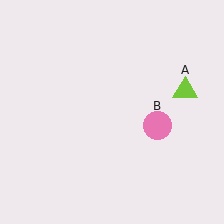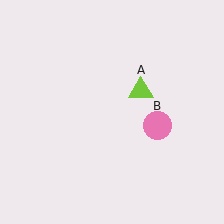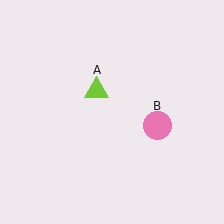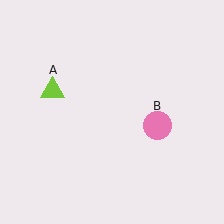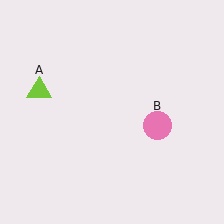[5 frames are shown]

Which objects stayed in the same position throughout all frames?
Pink circle (object B) remained stationary.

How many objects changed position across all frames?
1 object changed position: lime triangle (object A).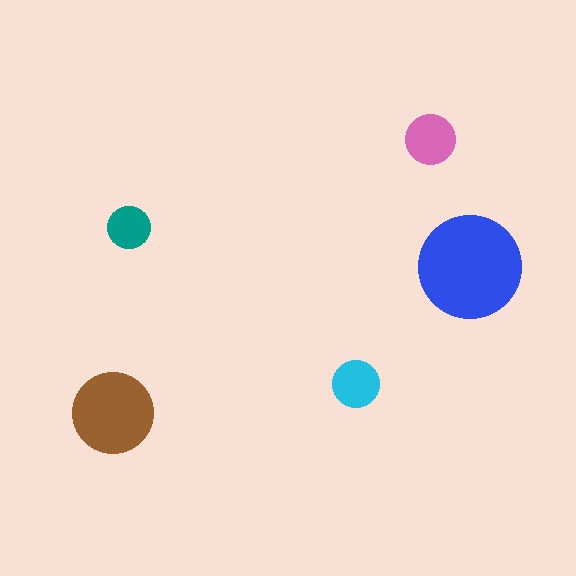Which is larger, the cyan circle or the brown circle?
The brown one.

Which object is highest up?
The pink circle is topmost.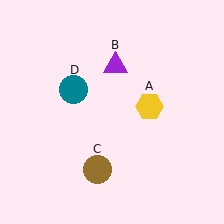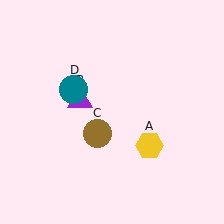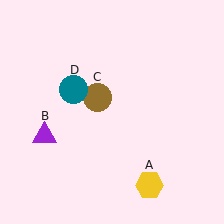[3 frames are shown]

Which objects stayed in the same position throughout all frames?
Teal circle (object D) remained stationary.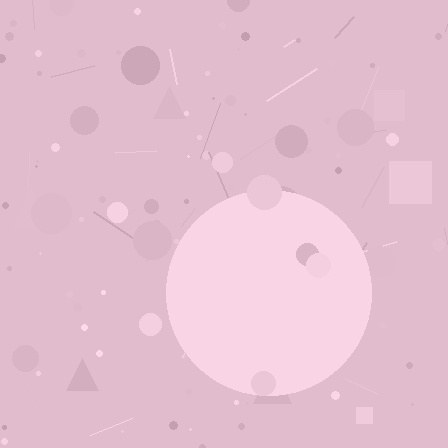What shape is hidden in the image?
A circle is hidden in the image.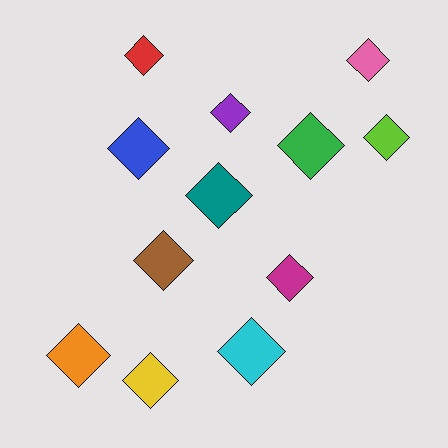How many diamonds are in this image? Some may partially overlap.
There are 12 diamonds.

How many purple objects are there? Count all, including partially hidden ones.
There is 1 purple object.